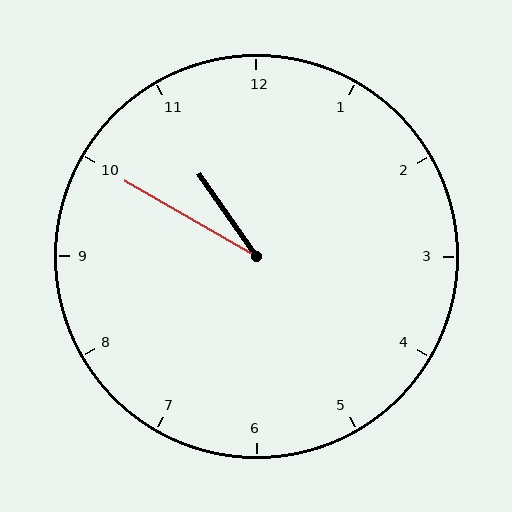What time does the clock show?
10:50.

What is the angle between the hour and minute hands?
Approximately 25 degrees.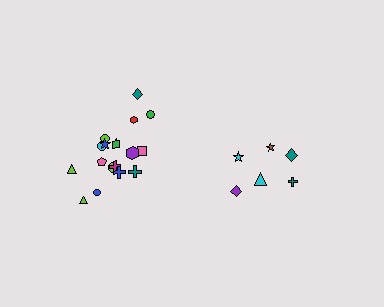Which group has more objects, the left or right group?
The left group.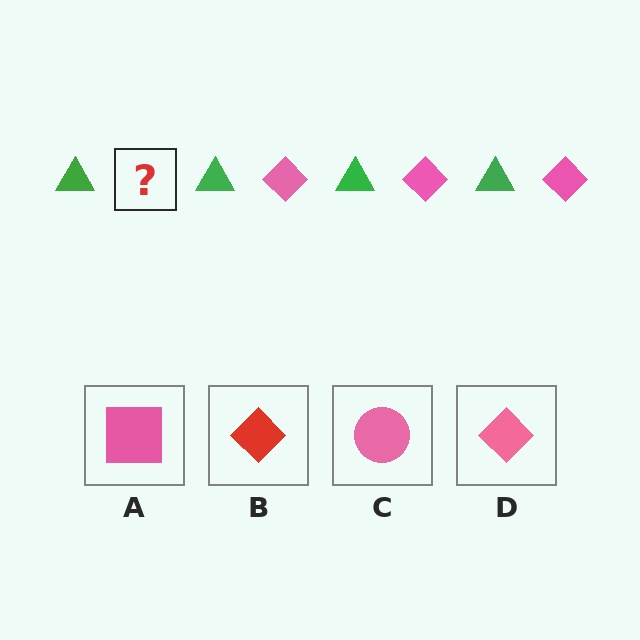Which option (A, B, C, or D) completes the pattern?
D.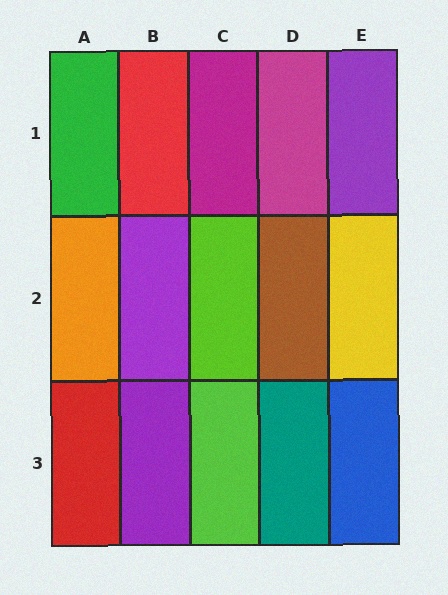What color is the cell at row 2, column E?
Yellow.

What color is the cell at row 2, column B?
Purple.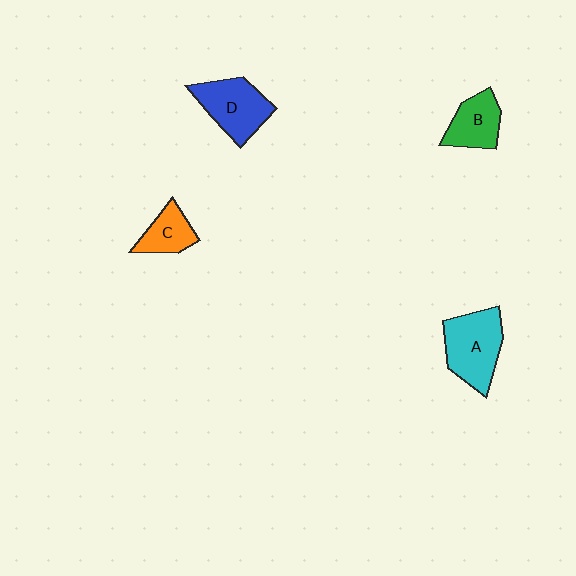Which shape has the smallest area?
Shape C (orange).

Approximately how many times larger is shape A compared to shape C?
Approximately 1.8 times.